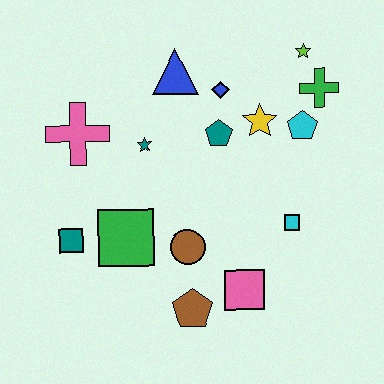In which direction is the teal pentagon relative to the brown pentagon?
The teal pentagon is above the brown pentagon.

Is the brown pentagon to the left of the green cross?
Yes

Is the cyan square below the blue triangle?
Yes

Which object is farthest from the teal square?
The lime star is farthest from the teal square.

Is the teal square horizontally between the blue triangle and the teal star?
No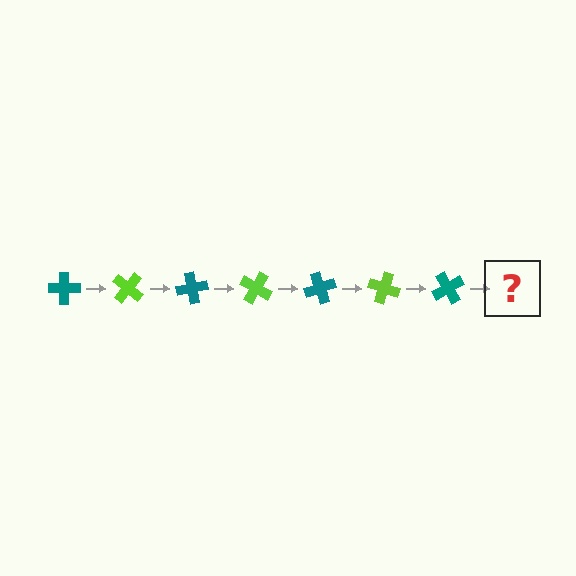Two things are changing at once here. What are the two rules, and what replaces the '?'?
The two rules are that it rotates 40 degrees each step and the color cycles through teal and lime. The '?' should be a lime cross, rotated 280 degrees from the start.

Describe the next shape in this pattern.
It should be a lime cross, rotated 280 degrees from the start.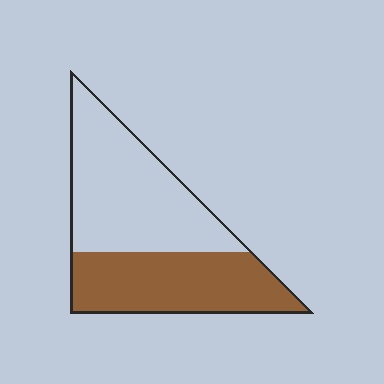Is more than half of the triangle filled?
No.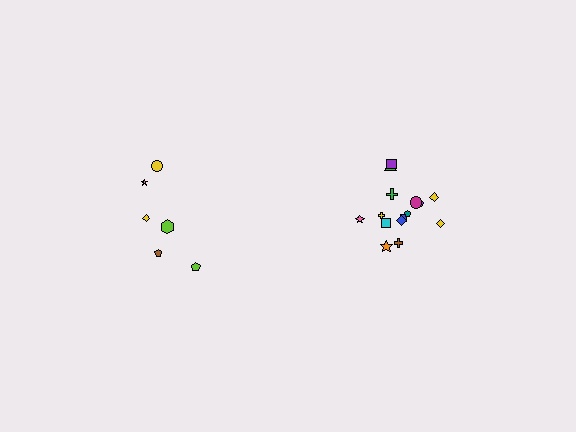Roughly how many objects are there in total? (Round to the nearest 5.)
Roughly 20 objects in total.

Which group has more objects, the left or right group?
The right group.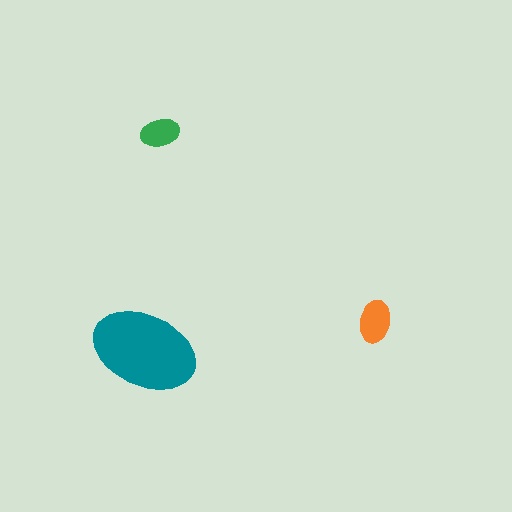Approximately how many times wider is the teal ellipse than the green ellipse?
About 2.5 times wider.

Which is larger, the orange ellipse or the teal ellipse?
The teal one.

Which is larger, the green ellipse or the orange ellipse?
The orange one.